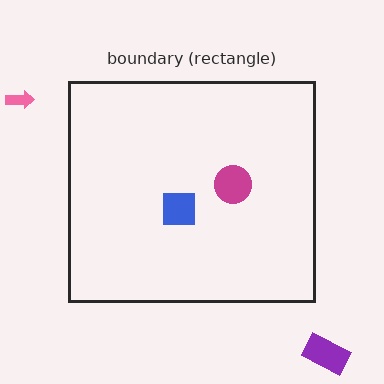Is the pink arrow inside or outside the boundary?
Outside.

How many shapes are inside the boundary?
2 inside, 2 outside.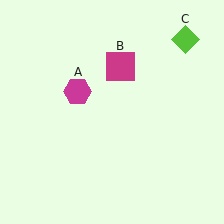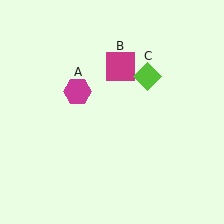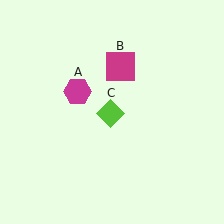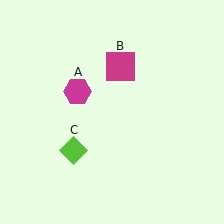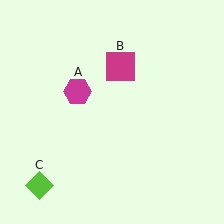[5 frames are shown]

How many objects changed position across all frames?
1 object changed position: lime diamond (object C).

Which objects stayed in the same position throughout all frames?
Magenta hexagon (object A) and magenta square (object B) remained stationary.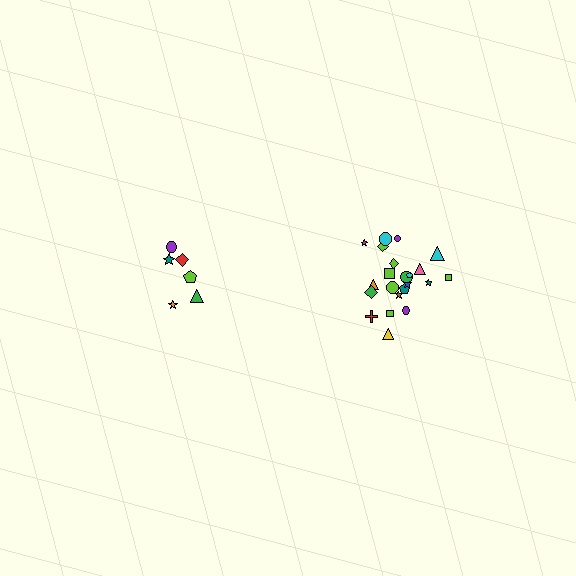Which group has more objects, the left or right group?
The right group.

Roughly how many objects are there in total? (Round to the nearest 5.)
Roughly 30 objects in total.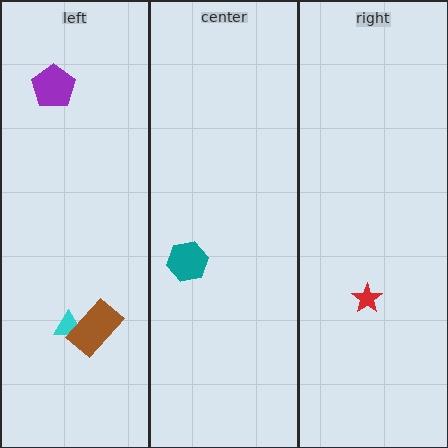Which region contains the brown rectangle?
The left region.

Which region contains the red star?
The right region.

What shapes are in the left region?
The cyan triangle, the brown rectangle, the purple pentagon.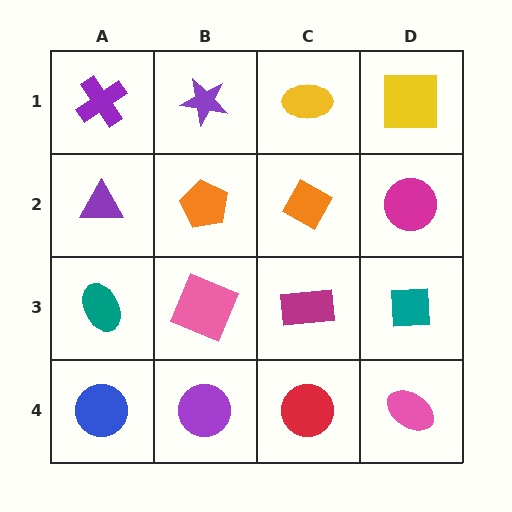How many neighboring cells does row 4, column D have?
2.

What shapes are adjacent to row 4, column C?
A magenta rectangle (row 3, column C), a purple circle (row 4, column B), a pink ellipse (row 4, column D).